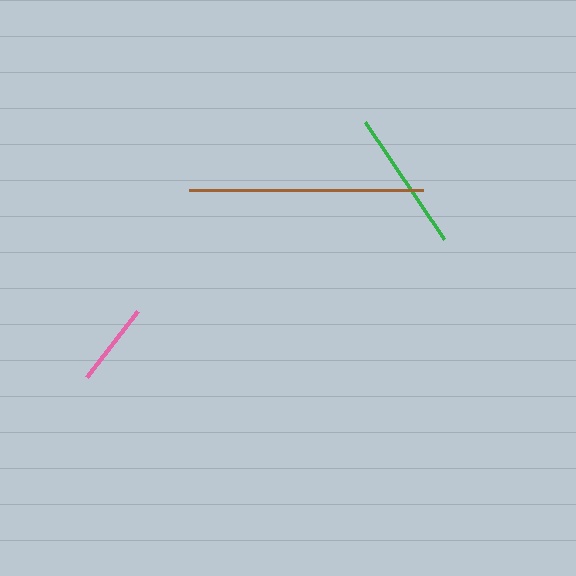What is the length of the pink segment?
The pink segment is approximately 83 pixels long.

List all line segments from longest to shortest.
From longest to shortest: brown, green, pink.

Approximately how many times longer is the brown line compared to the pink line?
The brown line is approximately 2.8 times the length of the pink line.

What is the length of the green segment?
The green segment is approximately 141 pixels long.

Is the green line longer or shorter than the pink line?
The green line is longer than the pink line.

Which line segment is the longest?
The brown line is the longest at approximately 234 pixels.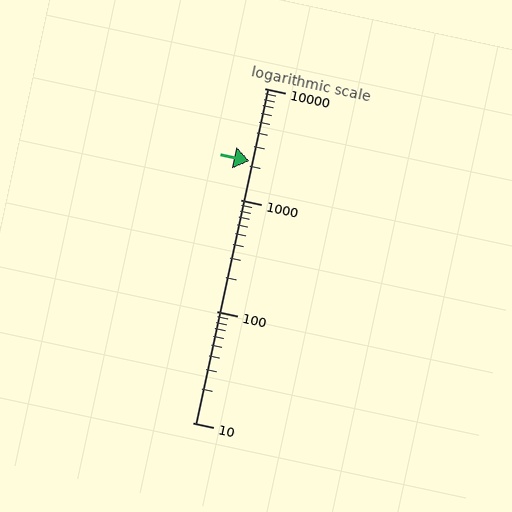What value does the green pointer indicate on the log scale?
The pointer indicates approximately 2200.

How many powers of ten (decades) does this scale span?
The scale spans 3 decades, from 10 to 10000.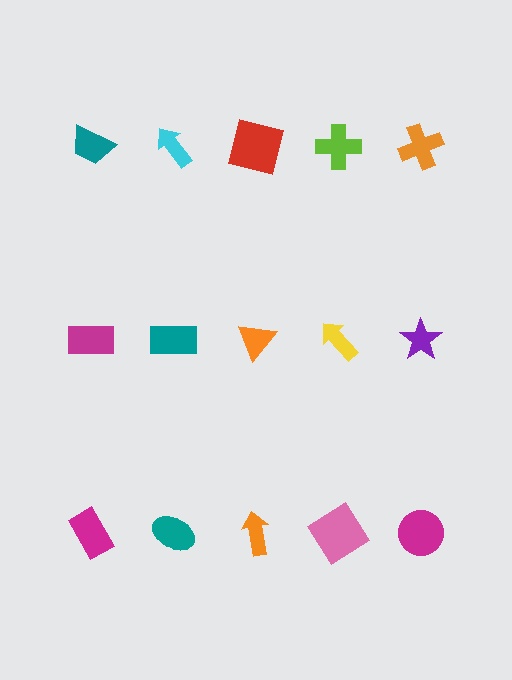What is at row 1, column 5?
An orange cross.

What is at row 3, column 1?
A magenta rectangle.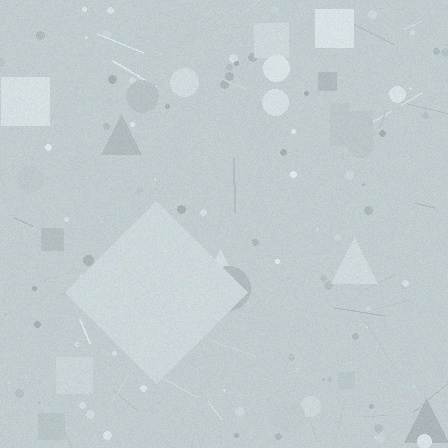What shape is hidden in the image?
A diamond is hidden in the image.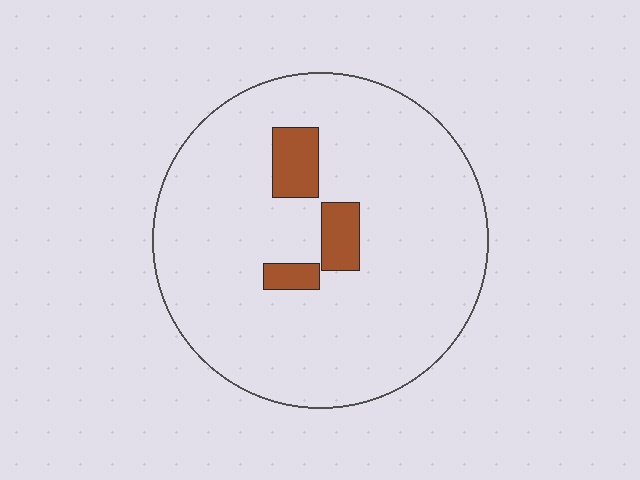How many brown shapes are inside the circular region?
3.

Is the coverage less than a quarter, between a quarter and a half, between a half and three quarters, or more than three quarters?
Less than a quarter.